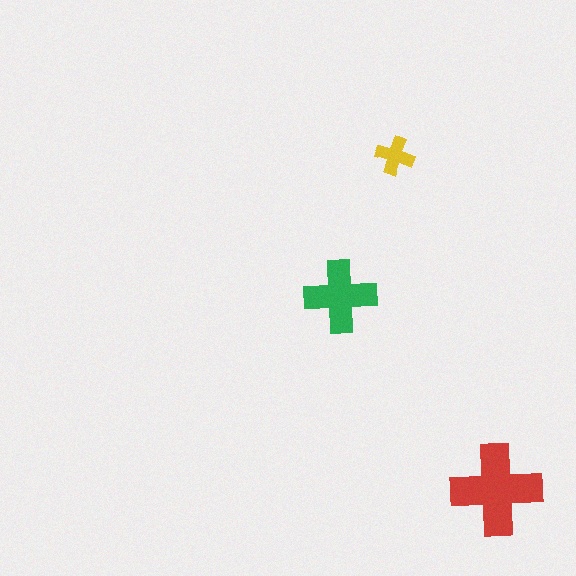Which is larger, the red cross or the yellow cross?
The red one.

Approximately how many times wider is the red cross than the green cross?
About 1.5 times wider.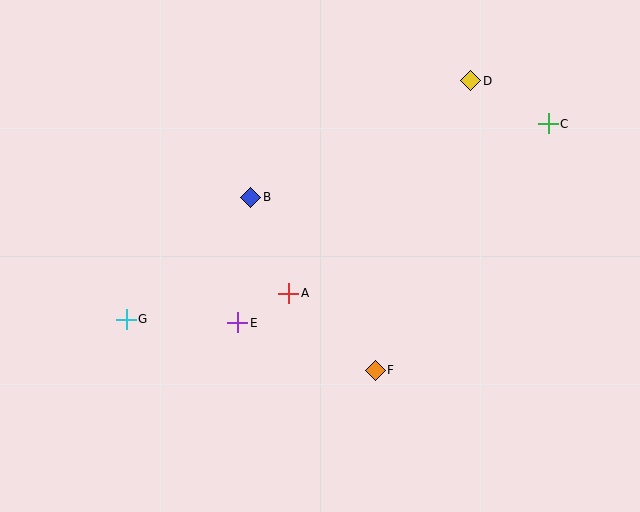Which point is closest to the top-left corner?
Point B is closest to the top-left corner.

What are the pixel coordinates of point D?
Point D is at (471, 81).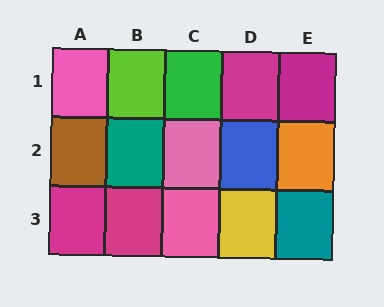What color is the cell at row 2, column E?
Orange.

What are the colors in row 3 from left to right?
Magenta, magenta, pink, yellow, teal.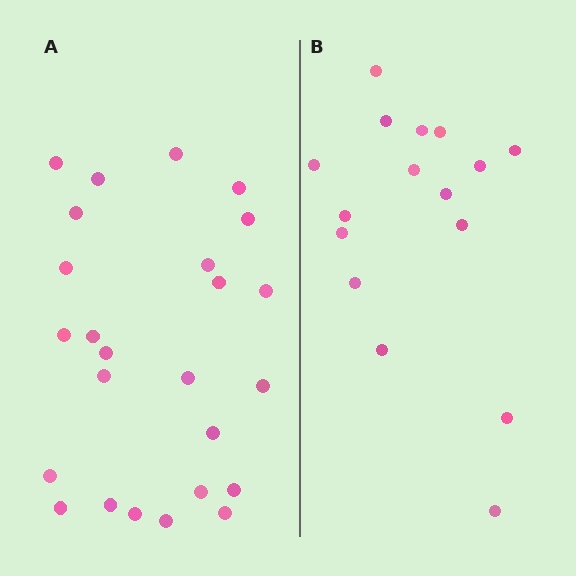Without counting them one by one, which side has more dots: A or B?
Region A (the left region) has more dots.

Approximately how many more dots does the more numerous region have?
Region A has roughly 8 or so more dots than region B.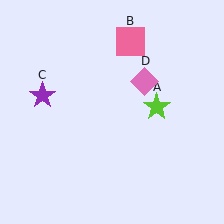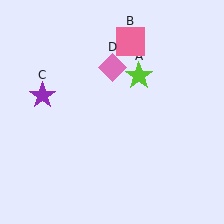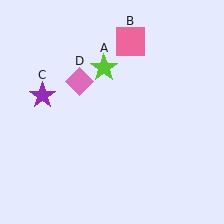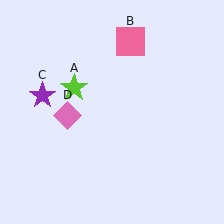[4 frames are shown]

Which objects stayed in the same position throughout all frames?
Pink square (object B) and purple star (object C) remained stationary.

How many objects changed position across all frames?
2 objects changed position: lime star (object A), pink diamond (object D).